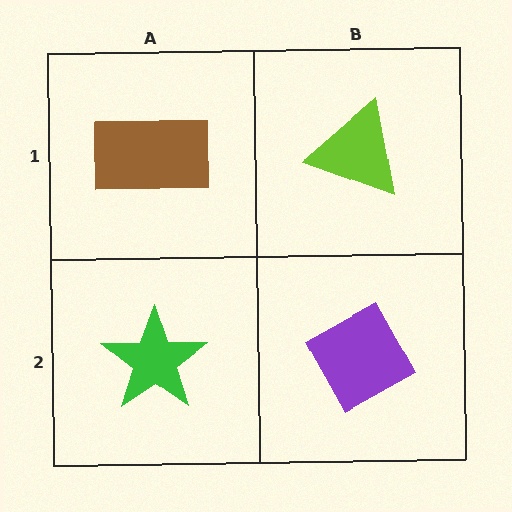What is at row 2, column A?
A green star.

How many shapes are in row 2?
2 shapes.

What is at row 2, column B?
A purple diamond.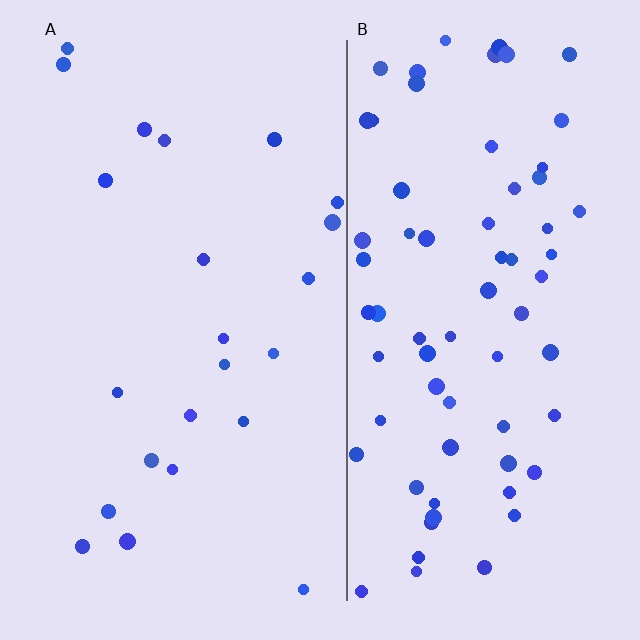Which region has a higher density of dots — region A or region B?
B (the right).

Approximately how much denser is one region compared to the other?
Approximately 3.1× — region B over region A.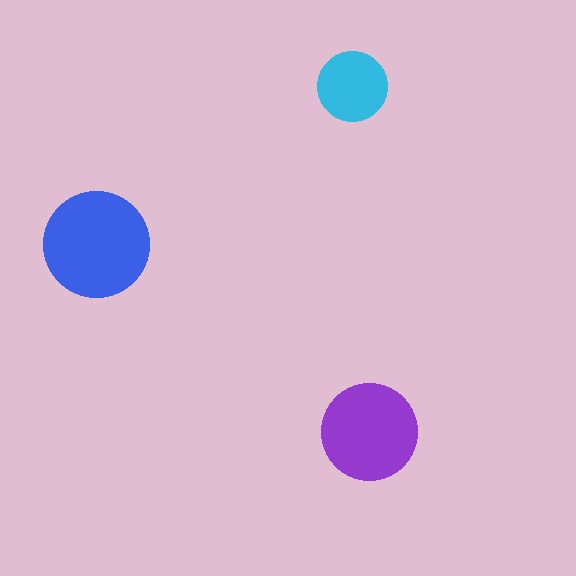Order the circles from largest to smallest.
the blue one, the purple one, the cyan one.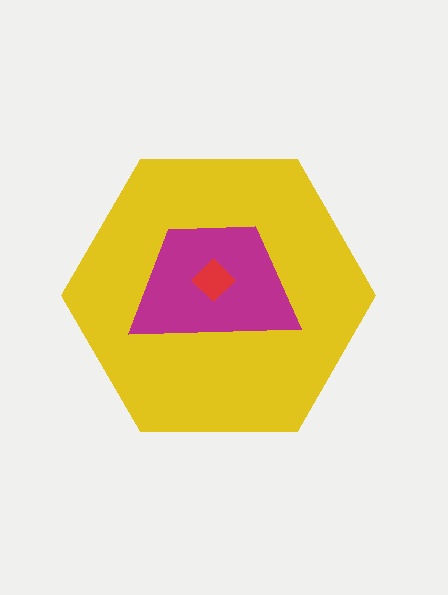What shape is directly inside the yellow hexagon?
The magenta trapezoid.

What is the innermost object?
The red diamond.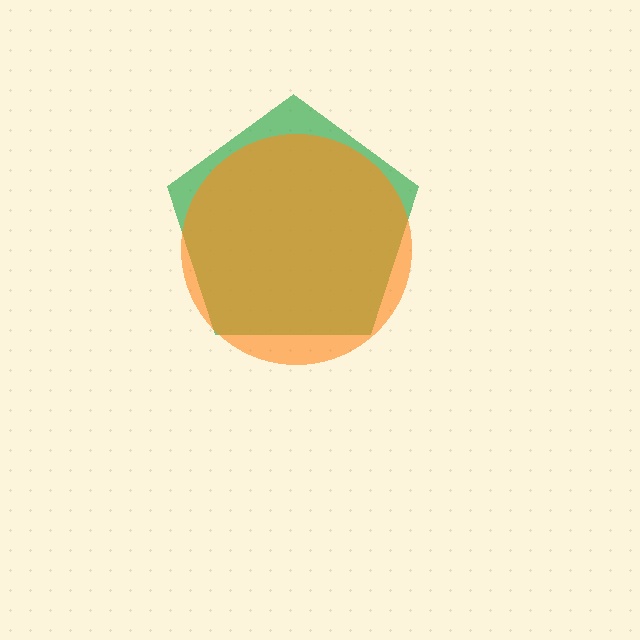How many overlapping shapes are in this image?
There are 2 overlapping shapes in the image.